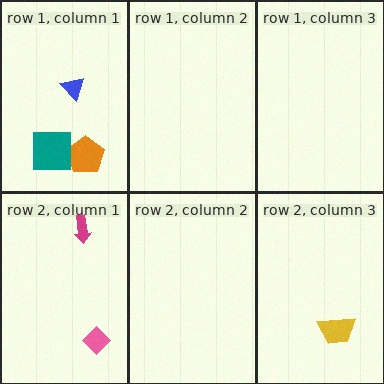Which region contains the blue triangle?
The row 1, column 1 region.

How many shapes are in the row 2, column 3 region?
1.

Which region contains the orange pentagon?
The row 1, column 1 region.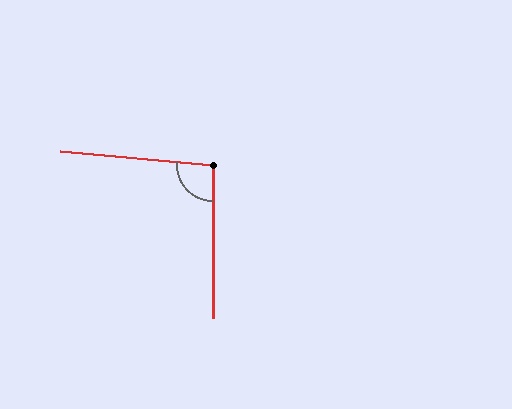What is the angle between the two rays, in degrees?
Approximately 95 degrees.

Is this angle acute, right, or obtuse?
It is obtuse.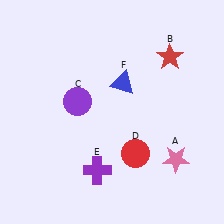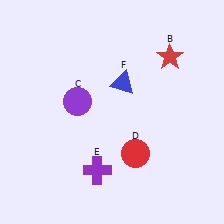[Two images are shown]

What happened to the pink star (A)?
The pink star (A) was removed in Image 2. It was in the bottom-right area of Image 1.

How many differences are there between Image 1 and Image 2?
There is 1 difference between the two images.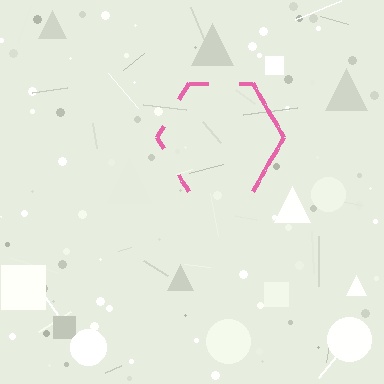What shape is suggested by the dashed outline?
The dashed outline suggests a hexagon.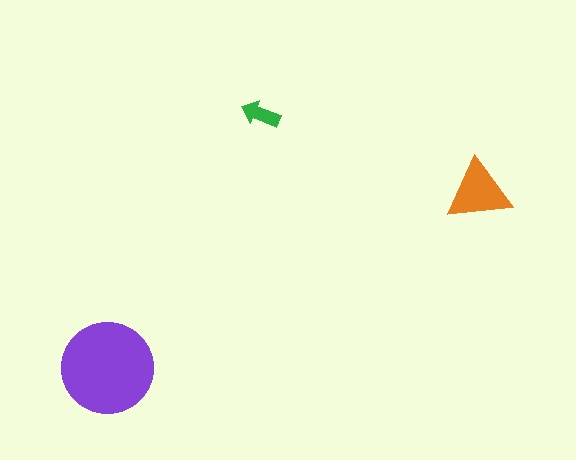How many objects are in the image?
There are 3 objects in the image.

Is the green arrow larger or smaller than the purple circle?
Smaller.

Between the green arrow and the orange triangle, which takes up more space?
The orange triangle.